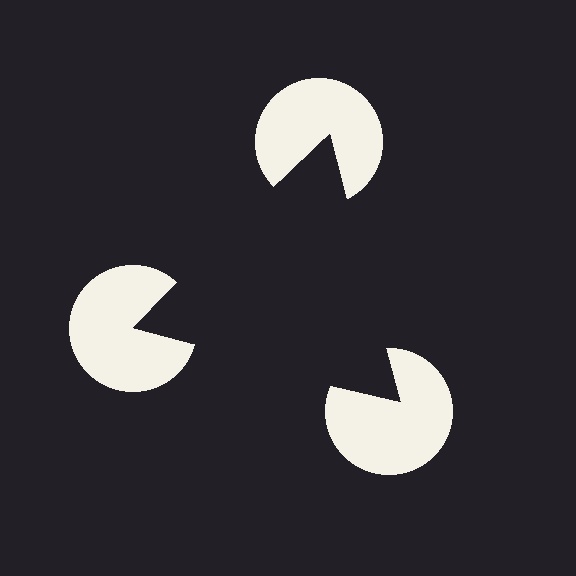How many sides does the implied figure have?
3 sides.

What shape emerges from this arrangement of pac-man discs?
An illusory triangle — its edges are inferred from the aligned wedge cuts in the pac-man discs, not physically drawn.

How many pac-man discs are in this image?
There are 3 — one at each vertex of the illusory triangle.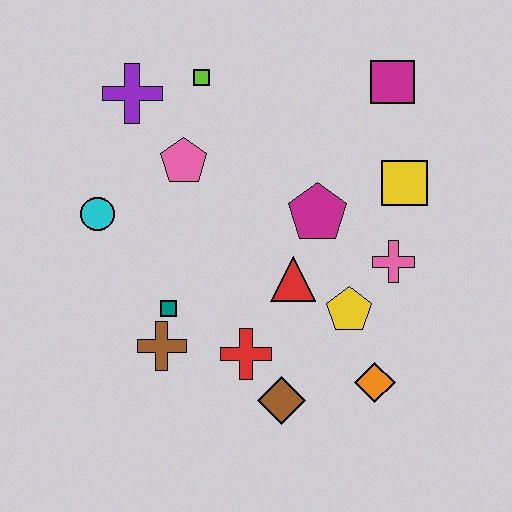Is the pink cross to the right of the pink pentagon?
Yes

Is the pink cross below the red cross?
No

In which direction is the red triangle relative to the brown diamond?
The red triangle is above the brown diamond.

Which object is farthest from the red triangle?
The purple cross is farthest from the red triangle.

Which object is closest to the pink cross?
The yellow pentagon is closest to the pink cross.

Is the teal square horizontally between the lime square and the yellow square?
No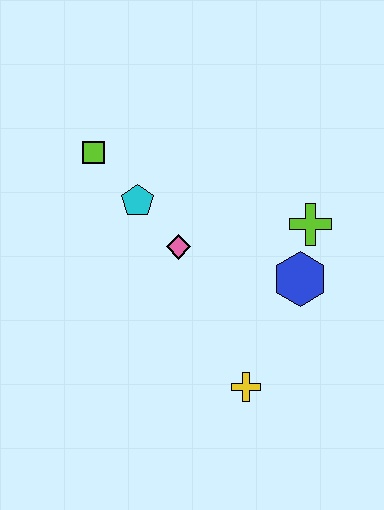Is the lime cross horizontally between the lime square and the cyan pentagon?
No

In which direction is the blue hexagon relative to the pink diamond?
The blue hexagon is to the right of the pink diamond.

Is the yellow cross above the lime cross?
No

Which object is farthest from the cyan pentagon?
The yellow cross is farthest from the cyan pentagon.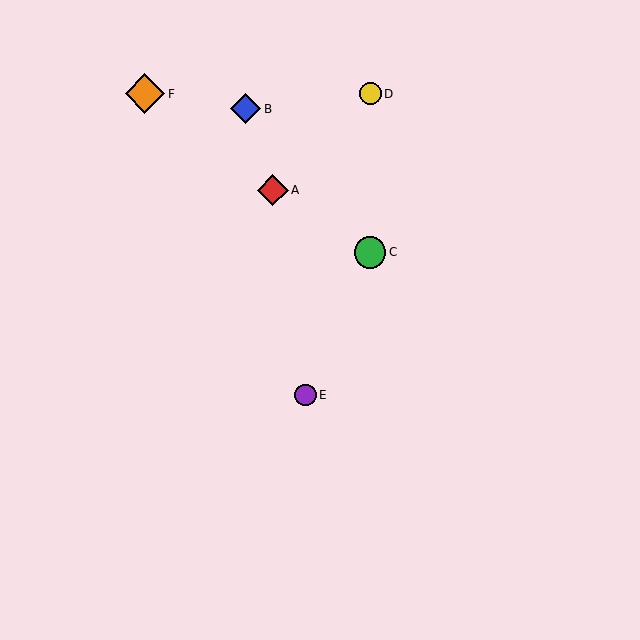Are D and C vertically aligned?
Yes, both are at x≈370.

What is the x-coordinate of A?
Object A is at x≈273.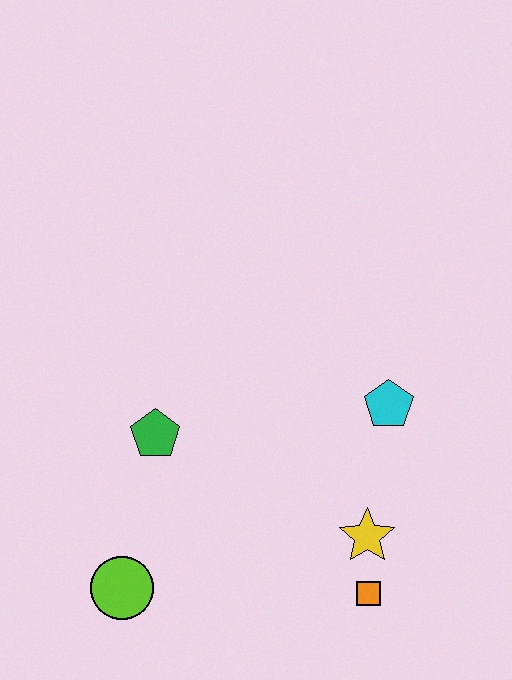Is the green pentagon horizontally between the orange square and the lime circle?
Yes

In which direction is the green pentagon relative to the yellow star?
The green pentagon is to the left of the yellow star.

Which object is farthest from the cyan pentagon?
The lime circle is farthest from the cyan pentagon.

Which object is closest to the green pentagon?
The lime circle is closest to the green pentagon.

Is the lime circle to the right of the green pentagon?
No